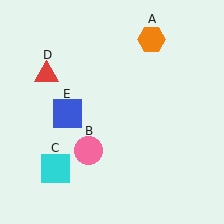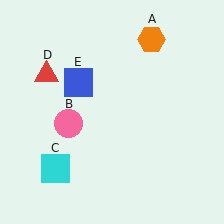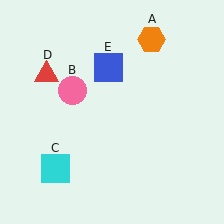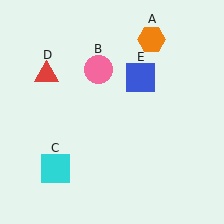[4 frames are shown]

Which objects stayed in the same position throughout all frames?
Orange hexagon (object A) and cyan square (object C) and red triangle (object D) remained stationary.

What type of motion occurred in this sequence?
The pink circle (object B), blue square (object E) rotated clockwise around the center of the scene.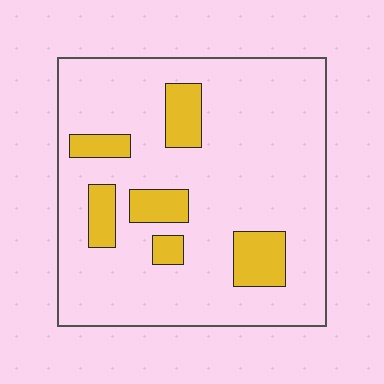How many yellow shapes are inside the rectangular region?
6.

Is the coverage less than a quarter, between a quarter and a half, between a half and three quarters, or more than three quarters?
Less than a quarter.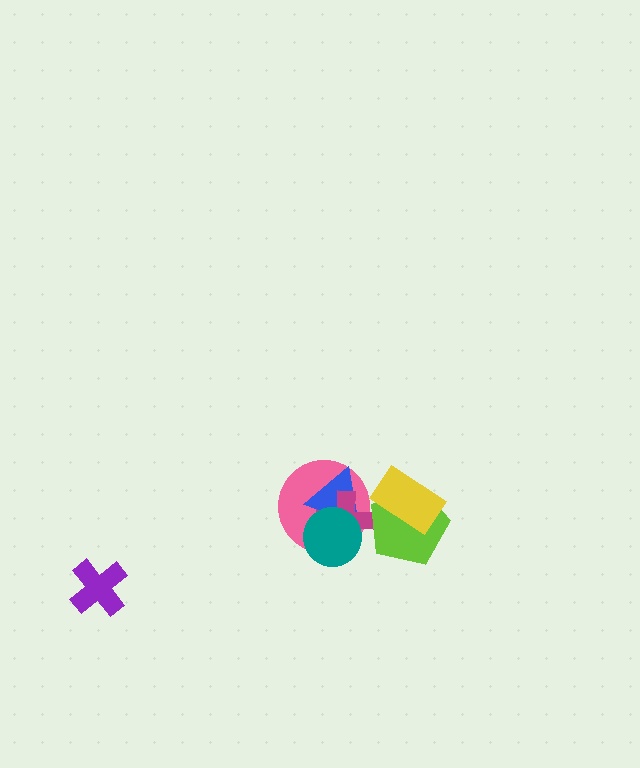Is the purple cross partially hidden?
No, no other shape covers it.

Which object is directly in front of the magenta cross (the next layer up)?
The lime pentagon is directly in front of the magenta cross.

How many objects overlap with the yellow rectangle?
1 object overlaps with the yellow rectangle.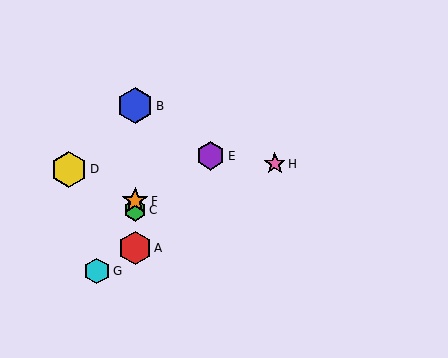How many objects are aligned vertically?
4 objects (A, B, C, F) are aligned vertically.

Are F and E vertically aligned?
No, F is at x≈135 and E is at x≈210.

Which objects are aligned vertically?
Objects A, B, C, F are aligned vertically.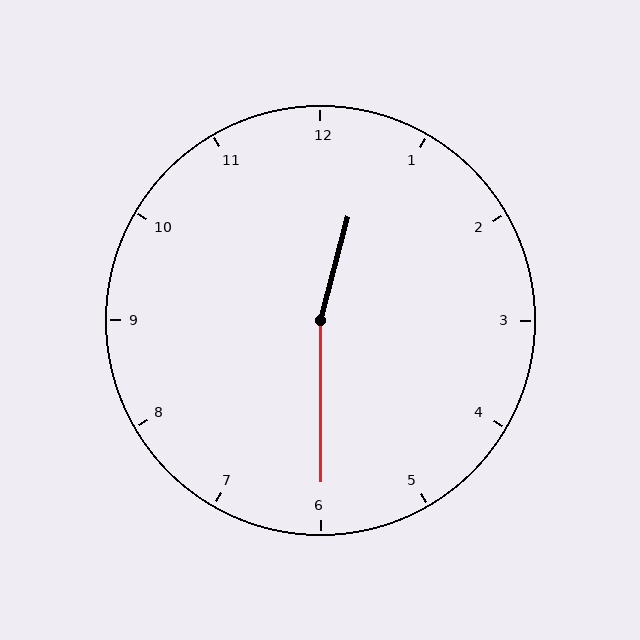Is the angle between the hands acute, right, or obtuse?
It is obtuse.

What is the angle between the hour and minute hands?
Approximately 165 degrees.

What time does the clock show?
12:30.